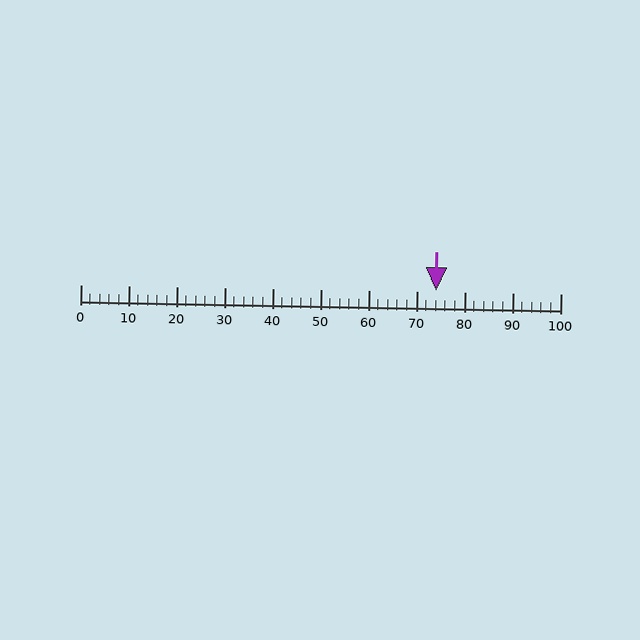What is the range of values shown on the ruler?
The ruler shows values from 0 to 100.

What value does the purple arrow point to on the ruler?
The purple arrow points to approximately 74.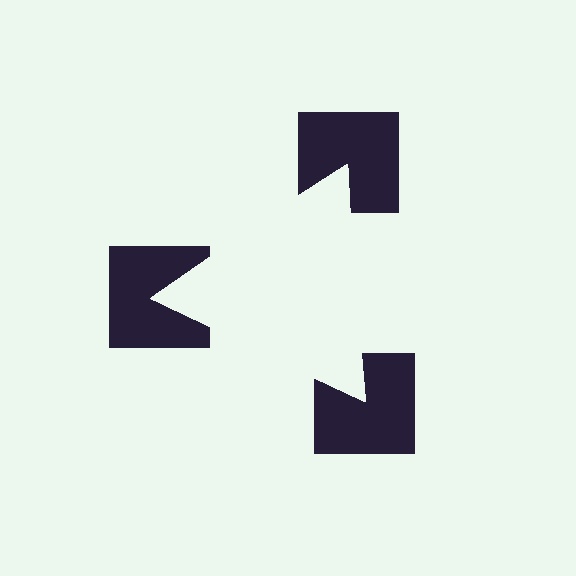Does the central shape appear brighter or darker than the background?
It typically appears slightly brighter than the background, even though no actual brightness change is drawn.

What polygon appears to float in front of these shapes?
An illusory triangle — its edges are inferred from the aligned wedge cuts in the notched squares, not physically drawn.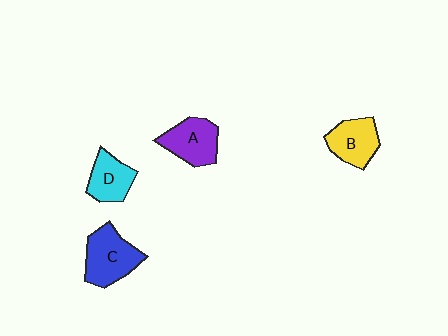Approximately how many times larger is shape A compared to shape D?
Approximately 1.2 times.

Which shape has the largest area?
Shape C (blue).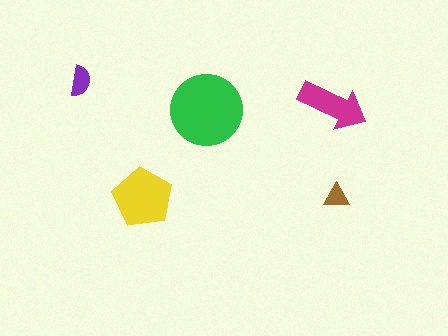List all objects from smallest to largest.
The brown triangle, the purple semicircle, the magenta arrow, the yellow pentagon, the green circle.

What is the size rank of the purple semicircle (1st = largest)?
4th.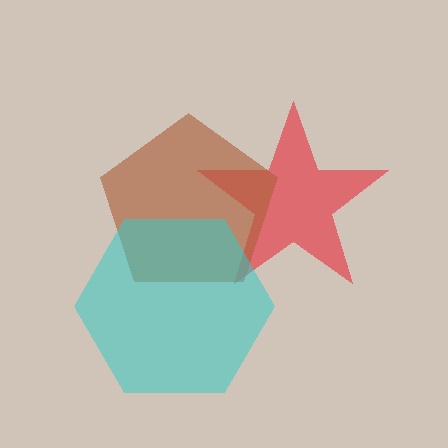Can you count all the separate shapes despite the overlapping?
Yes, there are 3 separate shapes.